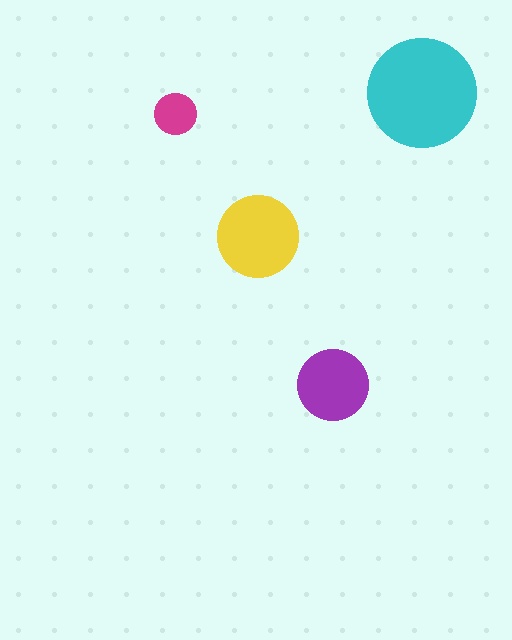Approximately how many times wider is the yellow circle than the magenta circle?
About 2 times wider.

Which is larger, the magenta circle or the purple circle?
The purple one.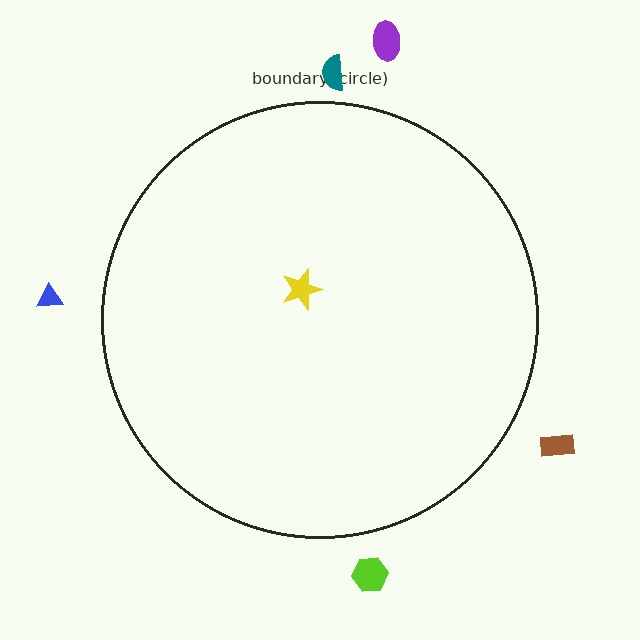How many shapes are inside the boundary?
1 inside, 5 outside.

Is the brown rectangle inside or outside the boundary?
Outside.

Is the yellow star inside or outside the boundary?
Inside.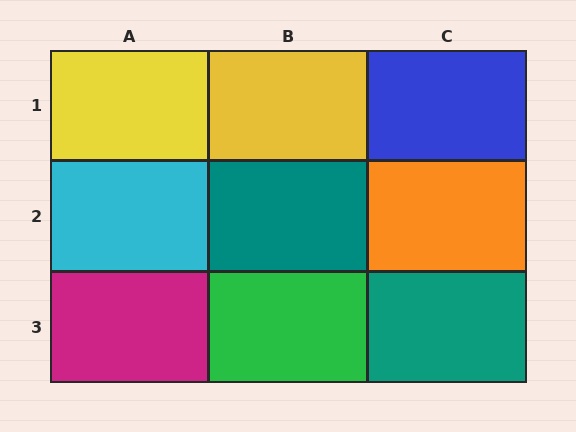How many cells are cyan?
1 cell is cyan.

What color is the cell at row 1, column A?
Yellow.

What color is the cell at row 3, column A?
Magenta.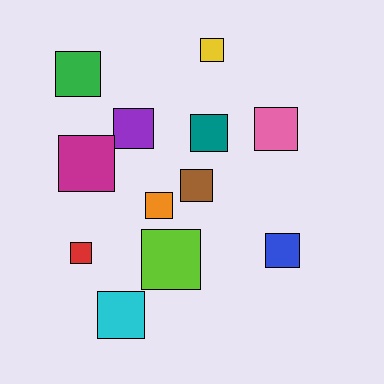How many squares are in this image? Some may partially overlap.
There are 12 squares.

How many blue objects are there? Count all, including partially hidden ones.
There is 1 blue object.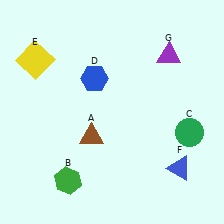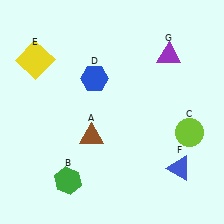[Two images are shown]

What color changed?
The circle (C) changed from green in Image 1 to lime in Image 2.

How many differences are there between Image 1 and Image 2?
There is 1 difference between the two images.